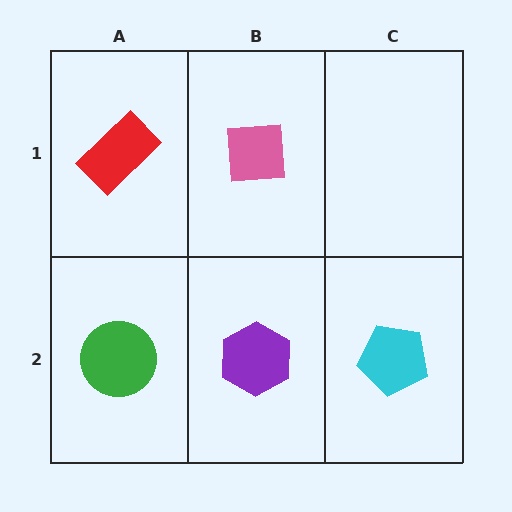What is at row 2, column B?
A purple hexagon.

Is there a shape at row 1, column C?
No, that cell is empty.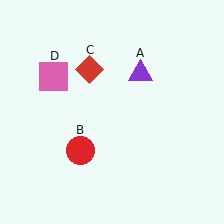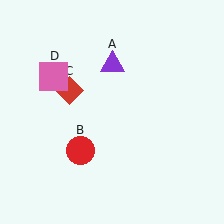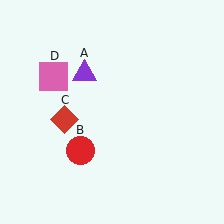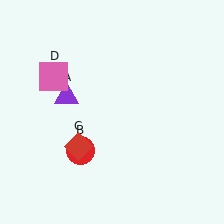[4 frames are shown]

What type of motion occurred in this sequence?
The purple triangle (object A), red diamond (object C) rotated counterclockwise around the center of the scene.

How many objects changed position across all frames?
2 objects changed position: purple triangle (object A), red diamond (object C).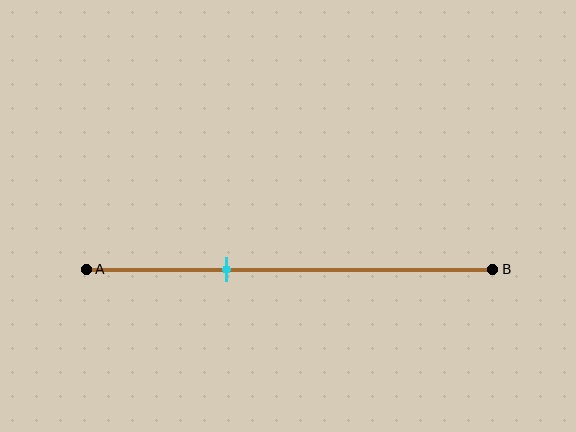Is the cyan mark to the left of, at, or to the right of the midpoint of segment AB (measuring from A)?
The cyan mark is to the left of the midpoint of segment AB.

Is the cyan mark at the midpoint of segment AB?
No, the mark is at about 35% from A, not at the 50% midpoint.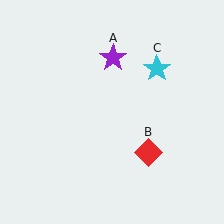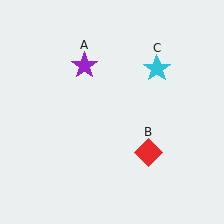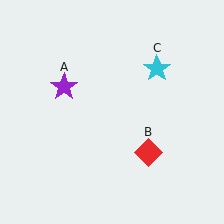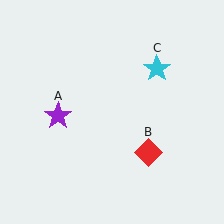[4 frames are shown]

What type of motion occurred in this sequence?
The purple star (object A) rotated counterclockwise around the center of the scene.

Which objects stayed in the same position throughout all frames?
Red diamond (object B) and cyan star (object C) remained stationary.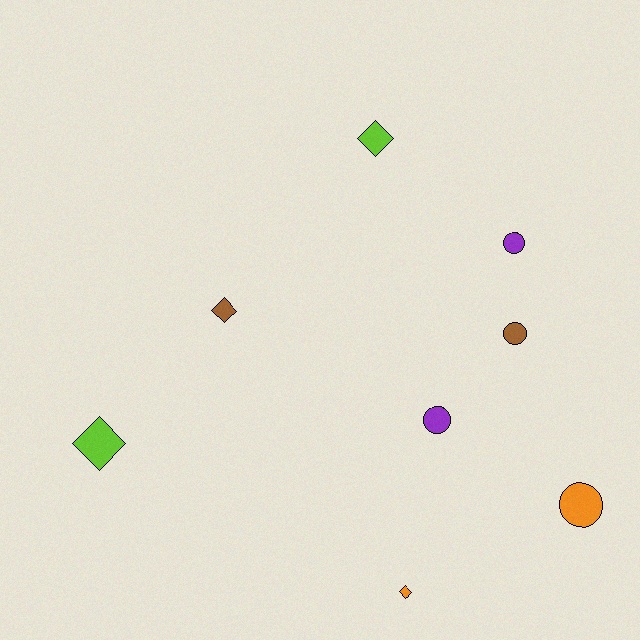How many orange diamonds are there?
There is 1 orange diamond.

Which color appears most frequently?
Orange, with 2 objects.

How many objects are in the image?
There are 8 objects.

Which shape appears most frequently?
Diamond, with 4 objects.